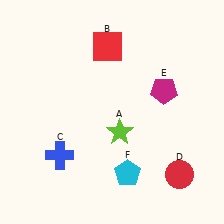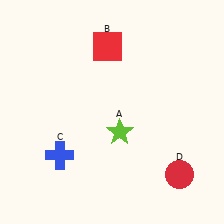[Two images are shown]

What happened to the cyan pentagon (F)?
The cyan pentagon (F) was removed in Image 2. It was in the bottom-right area of Image 1.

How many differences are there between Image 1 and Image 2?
There are 2 differences between the two images.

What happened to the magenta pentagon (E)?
The magenta pentagon (E) was removed in Image 2. It was in the top-right area of Image 1.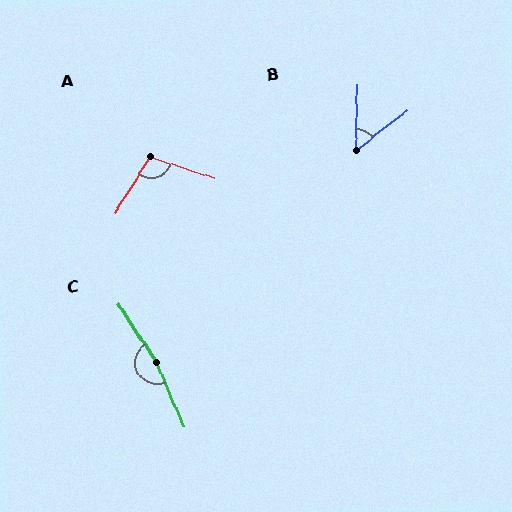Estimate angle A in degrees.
Approximately 103 degrees.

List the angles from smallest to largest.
B (51°), A (103°), C (170°).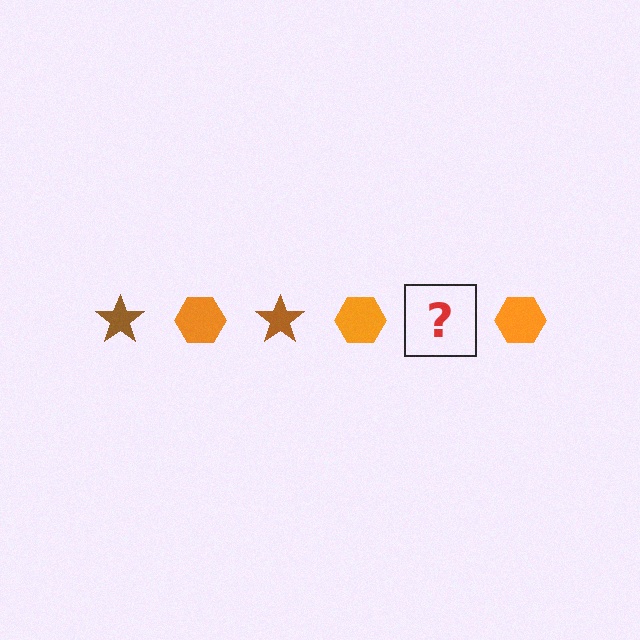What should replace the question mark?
The question mark should be replaced with a brown star.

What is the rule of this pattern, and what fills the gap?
The rule is that the pattern alternates between brown star and orange hexagon. The gap should be filled with a brown star.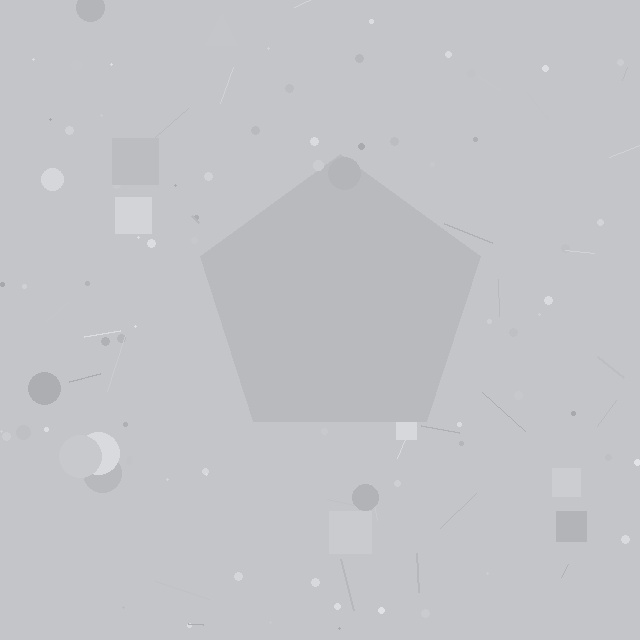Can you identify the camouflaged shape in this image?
The camouflaged shape is a pentagon.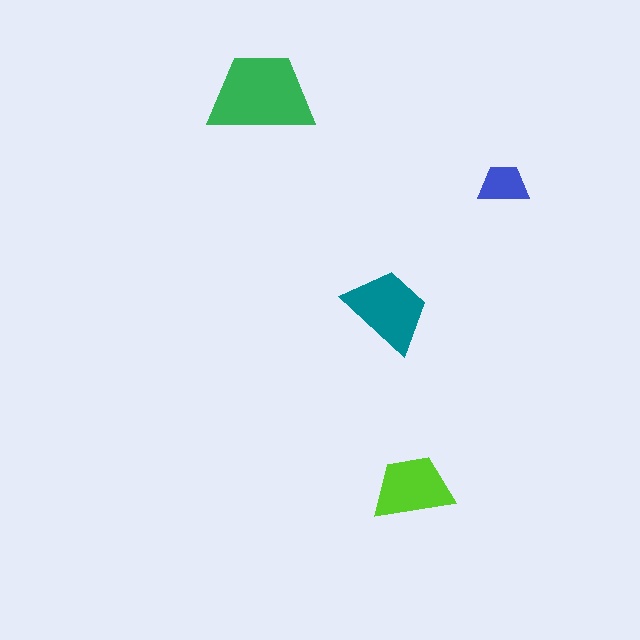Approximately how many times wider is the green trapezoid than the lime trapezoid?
About 1.5 times wider.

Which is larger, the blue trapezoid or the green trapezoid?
The green one.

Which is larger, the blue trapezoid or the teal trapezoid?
The teal one.